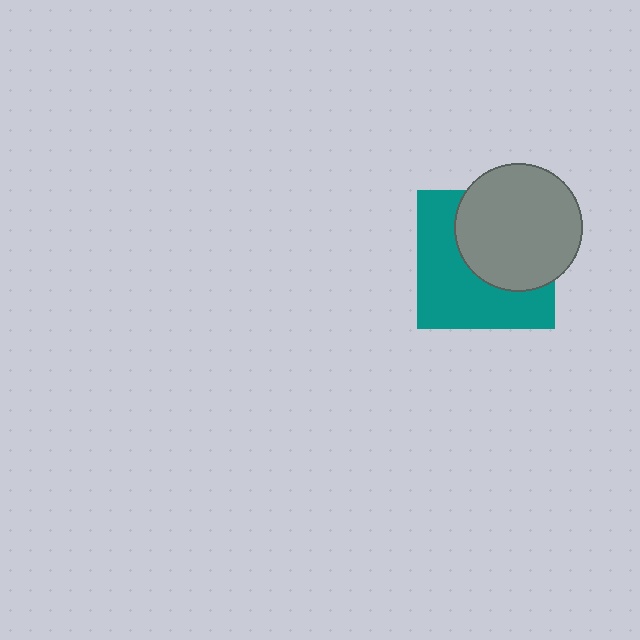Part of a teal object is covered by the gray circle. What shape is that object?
It is a square.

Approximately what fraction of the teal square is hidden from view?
Roughly 48% of the teal square is hidden behind the gray circle.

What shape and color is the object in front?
The object in front is a gray circle.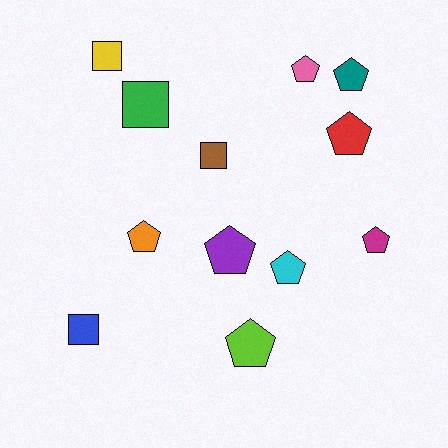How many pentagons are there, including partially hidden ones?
There are 8 pentagons.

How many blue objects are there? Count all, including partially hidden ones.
There is 1 blue object.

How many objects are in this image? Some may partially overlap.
There are 12 objects.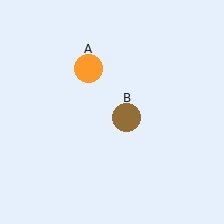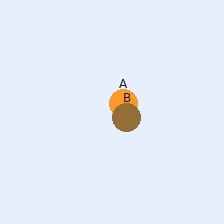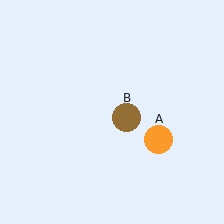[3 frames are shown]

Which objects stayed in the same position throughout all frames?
Brown circle (object B) remained stationary.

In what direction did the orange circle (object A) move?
The orange circle (object A) moved down and to the right.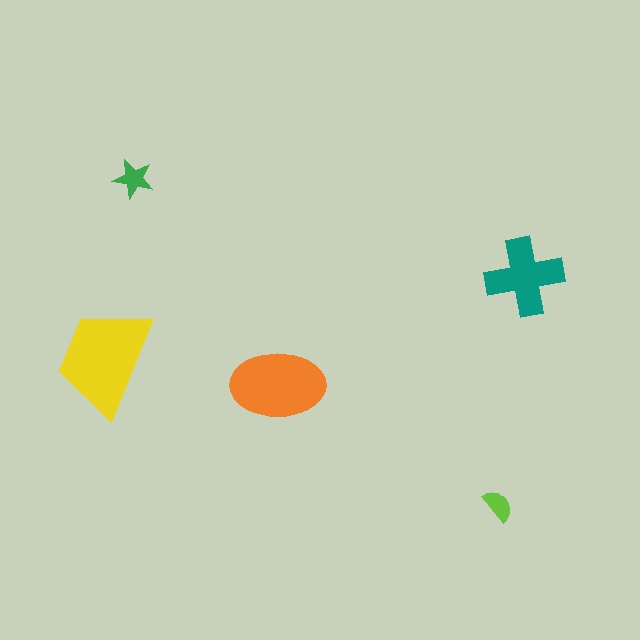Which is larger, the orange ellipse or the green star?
The orange ellipse.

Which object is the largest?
The yellow trapezoid.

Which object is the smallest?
The lime semicircle.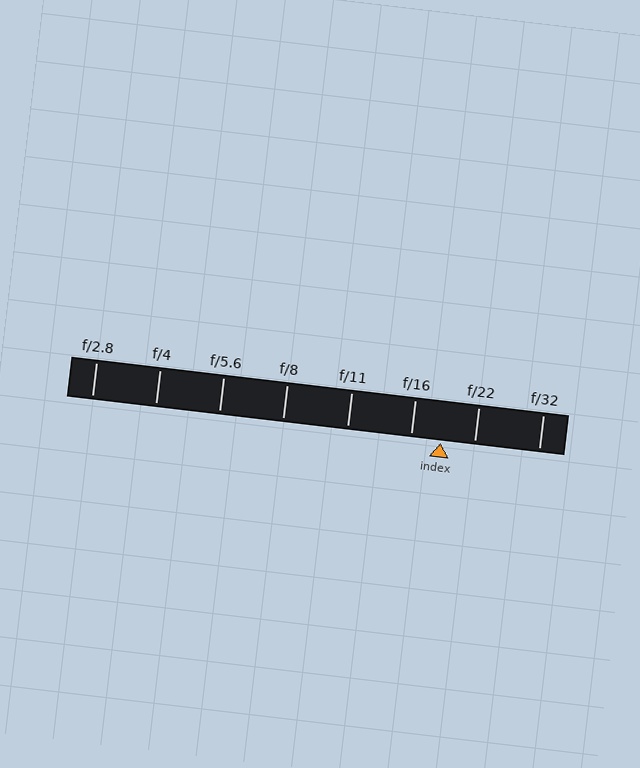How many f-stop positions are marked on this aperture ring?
There are 8 f-stop positions marked.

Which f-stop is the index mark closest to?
The index mark is closest to f/16.